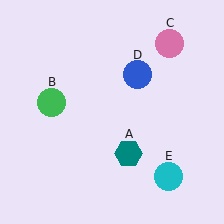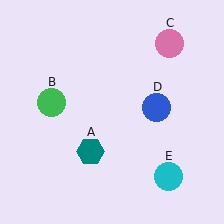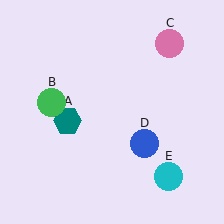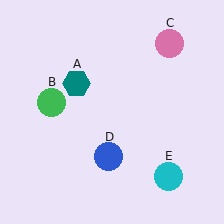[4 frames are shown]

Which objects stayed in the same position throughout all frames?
Green circle (object B) and pink circle (object C) and cyan circle (object E) remained stationary.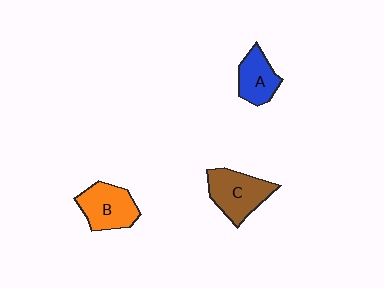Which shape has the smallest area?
Shape A (blue).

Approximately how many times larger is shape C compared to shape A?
Approximately 1.4 times.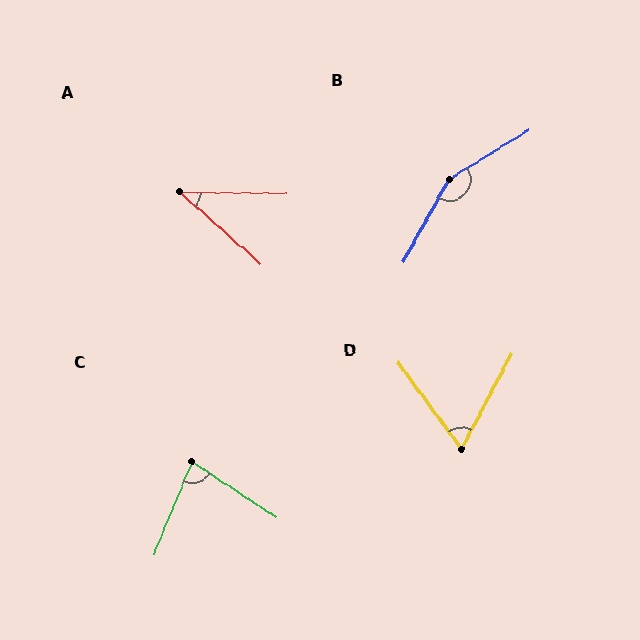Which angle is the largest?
B, at approximately 150 degrees.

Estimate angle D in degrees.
Approximately 64 degrees.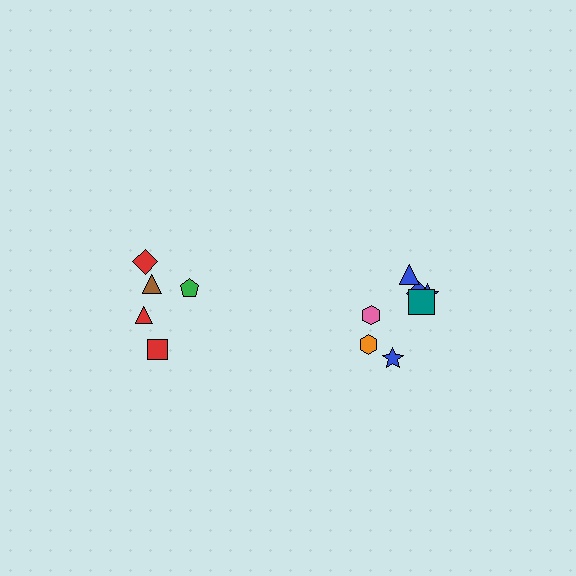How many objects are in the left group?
There are 5 objects.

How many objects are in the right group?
There are 7 objects.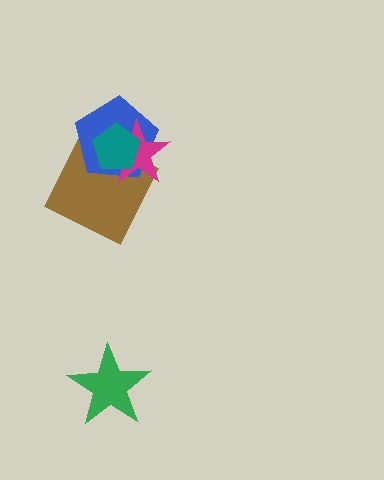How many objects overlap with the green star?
0 objects overlap with the green star.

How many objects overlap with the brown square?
3 objects overlap with the brown square.